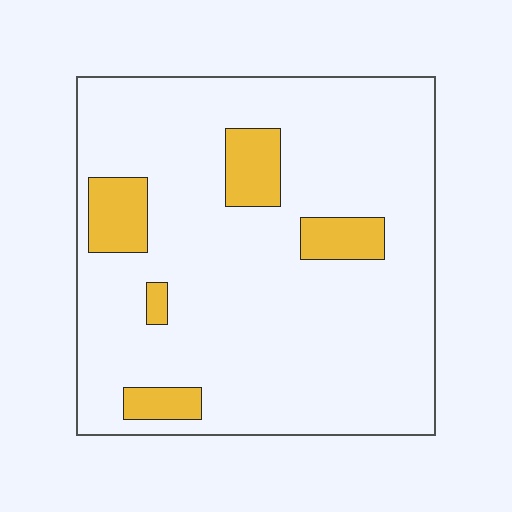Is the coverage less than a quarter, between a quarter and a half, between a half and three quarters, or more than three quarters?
Less than a quarter.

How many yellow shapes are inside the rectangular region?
5.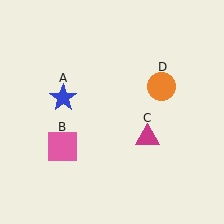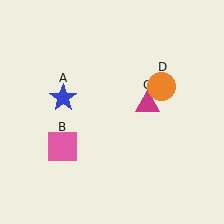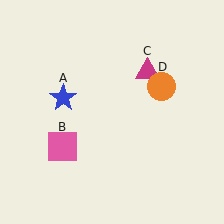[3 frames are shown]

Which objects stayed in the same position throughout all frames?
Blue star (object A) and pink square (object B) and orange circle (object D) remained stationary.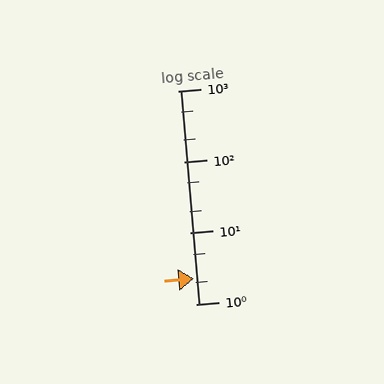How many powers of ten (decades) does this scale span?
The scale spans 3 decades, from 1 to 1000.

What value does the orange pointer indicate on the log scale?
The pointer indicates approximately 2.3.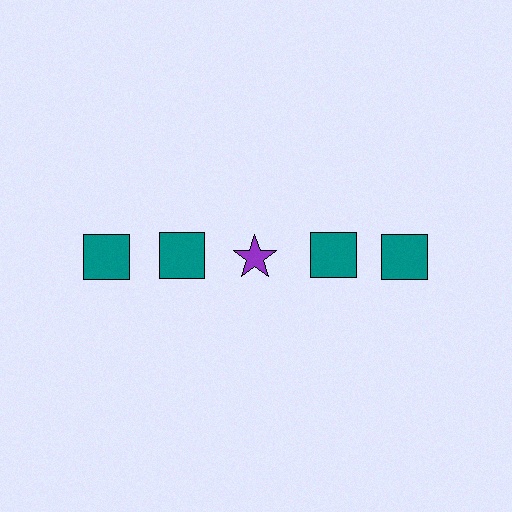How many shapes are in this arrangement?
There are 5 shapes arranged in a grid pattern.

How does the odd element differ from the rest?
It differs in both color (purple instead of teal) and shape (star instead of square).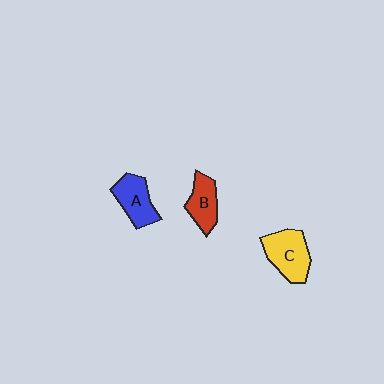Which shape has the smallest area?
Shape B (red).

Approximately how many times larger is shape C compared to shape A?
Approximately 1.2 times.